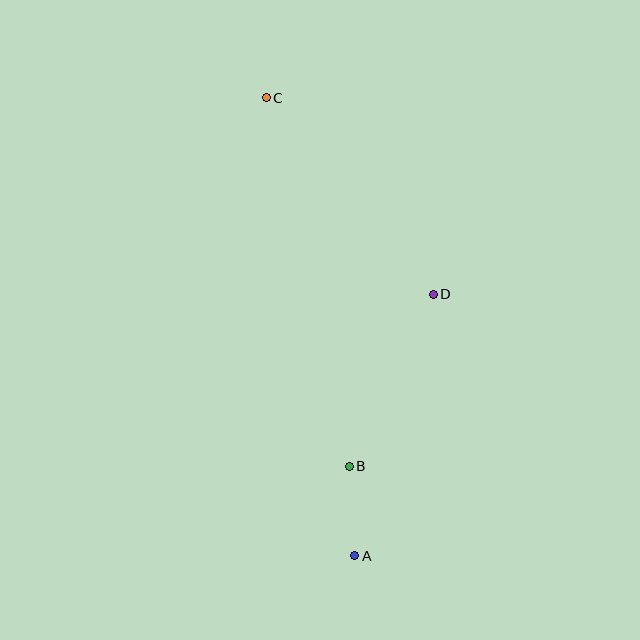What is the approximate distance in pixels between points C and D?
The distance between C and D is approximately 258 pixels.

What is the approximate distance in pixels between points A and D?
The distance between A and D is approximately 273 pixels.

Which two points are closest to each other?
Points A and B are closest to each other.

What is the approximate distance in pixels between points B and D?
The distance between B and D is approximately 191 pixels.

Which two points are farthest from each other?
Points A and C are farthest from each other.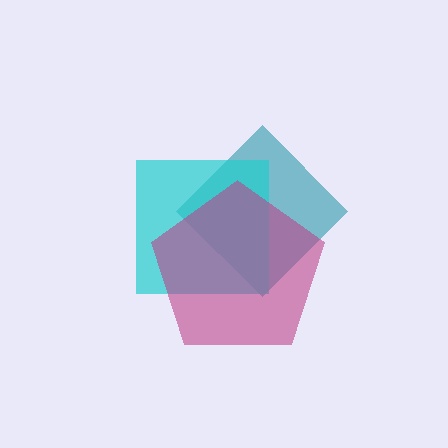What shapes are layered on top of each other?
The layered shapes are: a teal diamond, a cyan square, a magenta pentagon.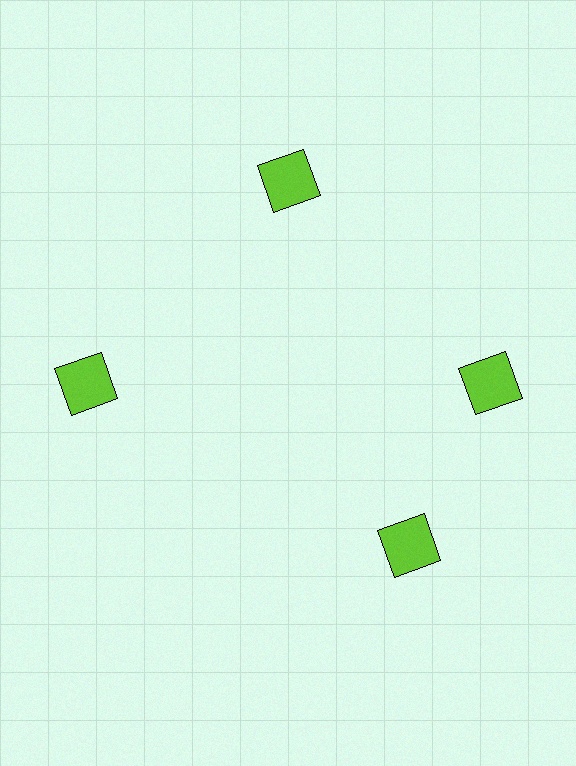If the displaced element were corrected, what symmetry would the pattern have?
It would have 4-fold rotational symmetry — the pattern would map onto itself every 90 degrees.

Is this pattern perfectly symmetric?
No. The 4 lime squares are arranged in a ring, but one element near the 6 o'clock position is rotated out of alignment along the ring, breaking the 4-fold rotational symmetry.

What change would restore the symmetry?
The symmetry would be restored by rotating it back into even spacing with its neighbors so that all 4 squares sit at equal angles and equal distance from the center.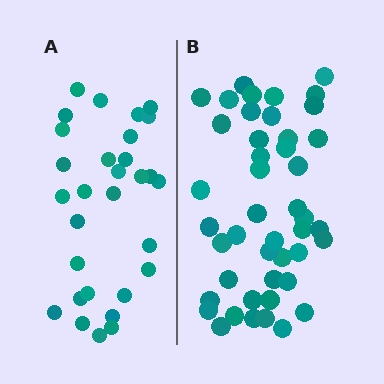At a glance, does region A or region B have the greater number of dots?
Region B (the right region) has more dots.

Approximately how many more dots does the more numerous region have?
Region B has approximately 15 more dots than region A.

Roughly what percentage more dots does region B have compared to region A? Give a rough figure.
About 50% more.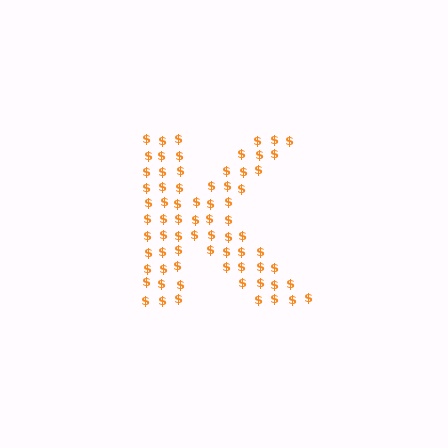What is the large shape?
The large shape is the letter K.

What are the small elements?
The small elements are dollar signs.